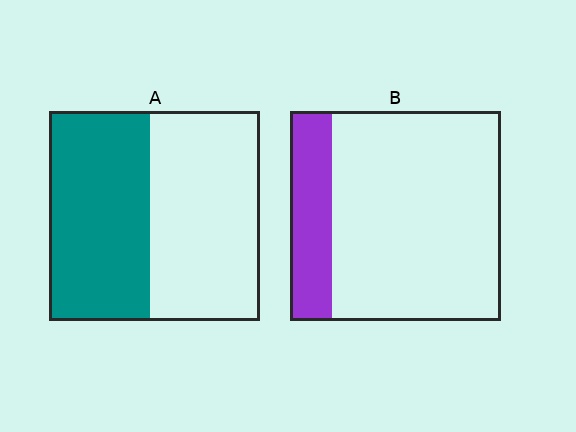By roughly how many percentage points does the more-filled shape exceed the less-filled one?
By roughly 30 percentage points (A over B).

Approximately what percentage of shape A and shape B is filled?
A is approximately 50% and B is approximately 20%.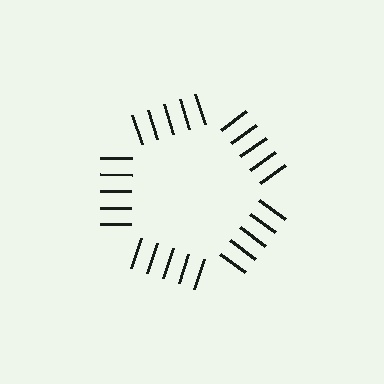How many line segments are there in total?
25 — 5 along each of the 5 edges.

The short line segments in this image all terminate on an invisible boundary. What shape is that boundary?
An illusory pentagon — the line segments terminate on its edges but no continuous stroke is drawn.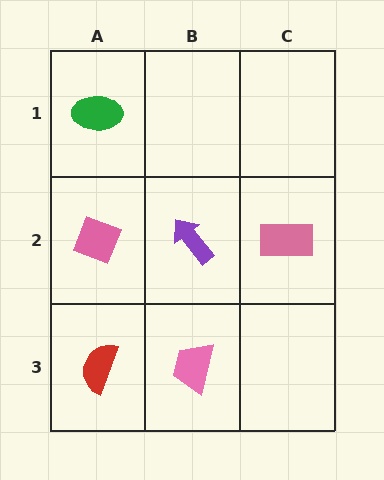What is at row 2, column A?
A pink diamond.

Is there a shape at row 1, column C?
No, that cell is empty.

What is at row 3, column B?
A pink trapezoid.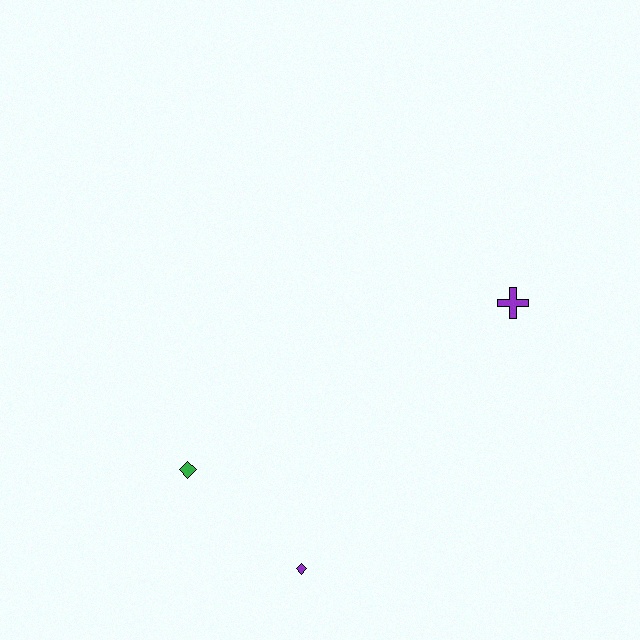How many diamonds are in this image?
There are 2 diamonds.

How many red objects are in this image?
There are no red objects.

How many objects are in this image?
There are 3 objects.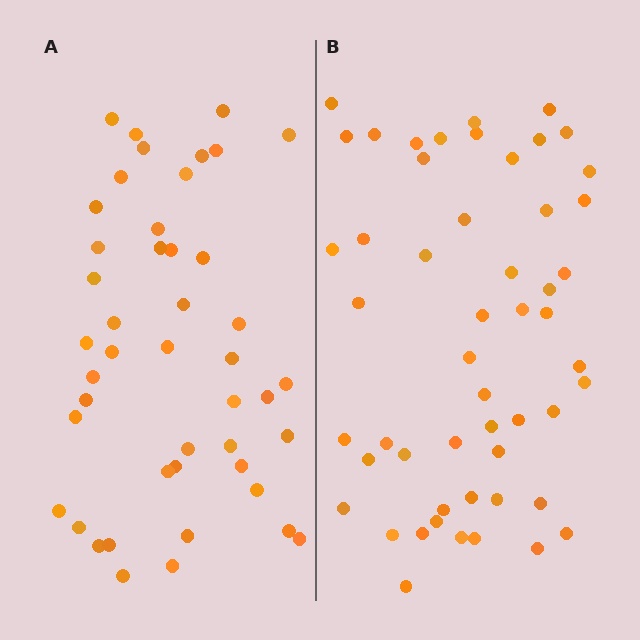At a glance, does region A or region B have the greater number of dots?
Region B (the right region) has more dots.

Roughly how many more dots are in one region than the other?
Region B has roughly 8 or so more dots than region A.